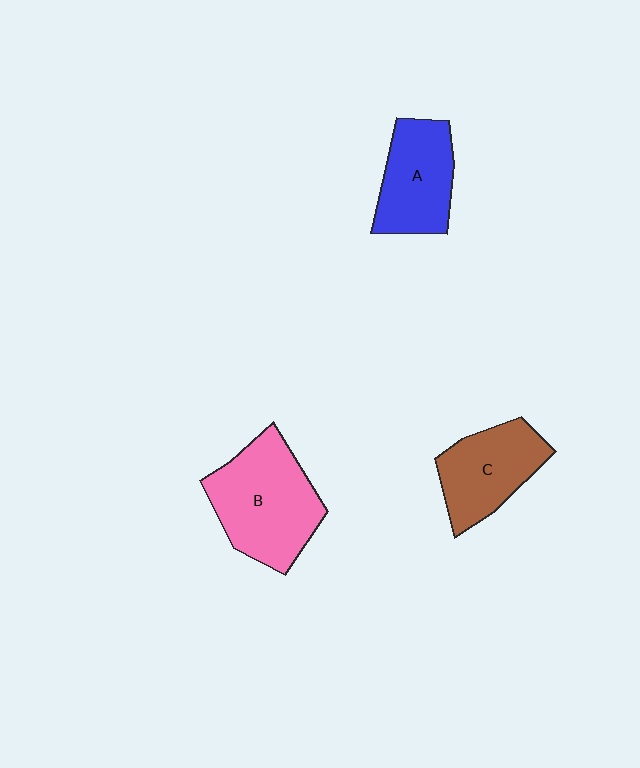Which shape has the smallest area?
Shape A (blue).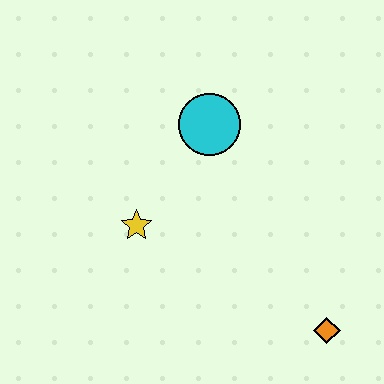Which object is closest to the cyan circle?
The yellow star is closest to the cyan circle.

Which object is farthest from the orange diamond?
The cyan circle is farthest from the orange diamond.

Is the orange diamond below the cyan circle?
Yes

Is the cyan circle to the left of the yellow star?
No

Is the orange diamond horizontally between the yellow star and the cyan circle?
No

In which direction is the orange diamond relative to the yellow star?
The orange diamond is to the right of the yellow star.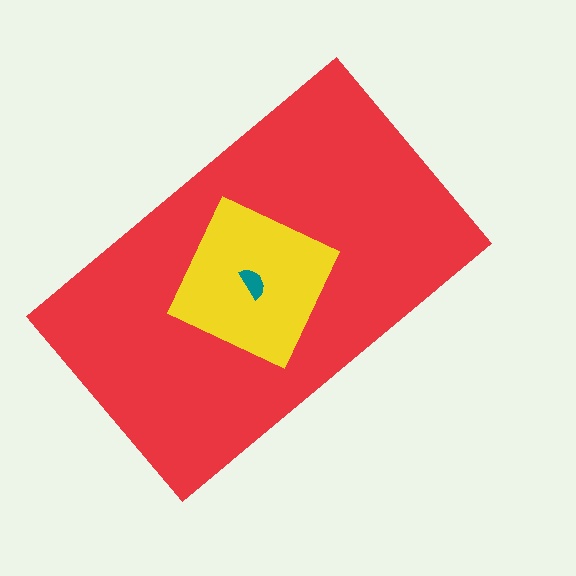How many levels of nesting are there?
3.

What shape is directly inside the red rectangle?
The yellow square.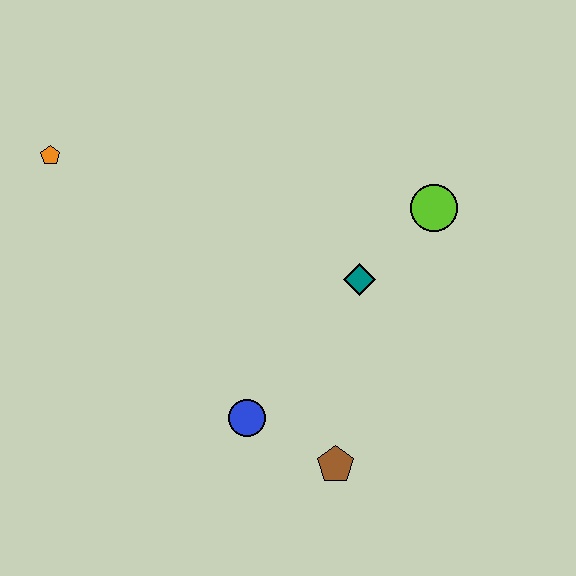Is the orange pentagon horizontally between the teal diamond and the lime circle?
No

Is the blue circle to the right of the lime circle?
No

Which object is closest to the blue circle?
The brown pentagon is closest to the blue circle.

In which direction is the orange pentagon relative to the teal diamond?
The orange pentagon is to the left of the teal diamond.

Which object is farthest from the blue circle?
The orange pentagon is farthest from the blue circle.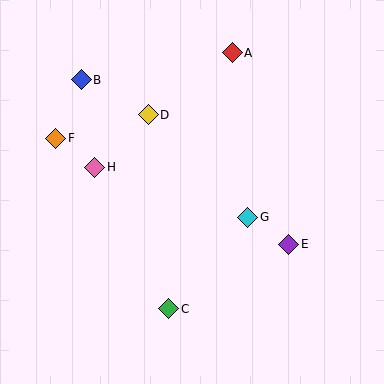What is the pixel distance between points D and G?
The distance between D and G is 143 pixels.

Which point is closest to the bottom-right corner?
Point E is closest to the bottom-right corner.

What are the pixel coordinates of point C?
Point C is at (169, 309).